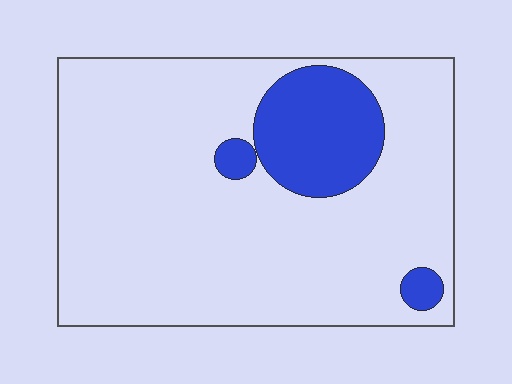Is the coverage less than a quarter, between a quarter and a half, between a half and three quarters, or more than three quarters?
Less than a quarter.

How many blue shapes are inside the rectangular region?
3.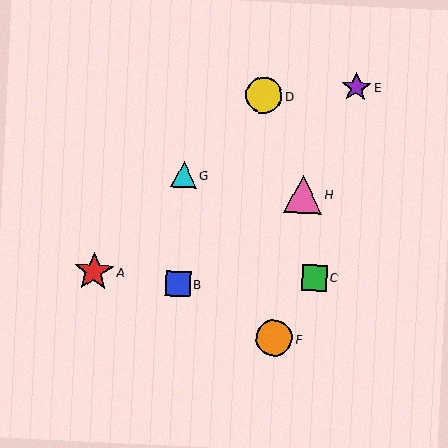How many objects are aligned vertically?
2 objects (B, G) are aligned vertically.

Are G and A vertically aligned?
No, G is at x≈184 and A is at x≈94.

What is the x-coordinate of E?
Object E is at x≈356.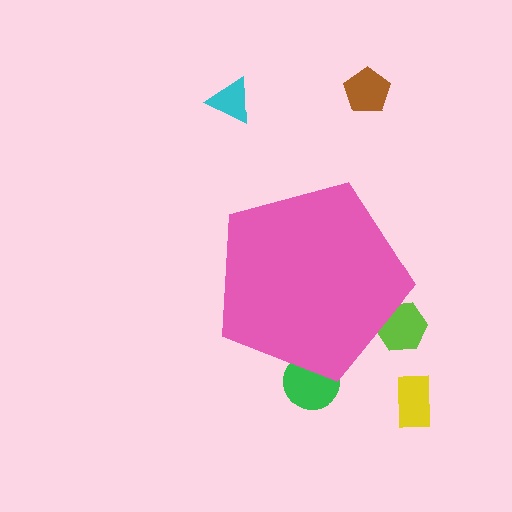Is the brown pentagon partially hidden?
No, the brown pentagon is fully visible.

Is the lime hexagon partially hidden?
Yes, the lime hexagon is partially hidden behind the pink pentagon.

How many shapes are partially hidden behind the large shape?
2 shapes are partially hidden.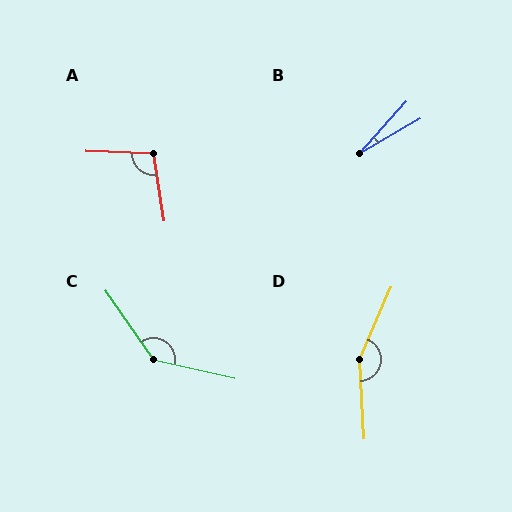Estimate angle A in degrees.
Approximately 101 degrees.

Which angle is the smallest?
B, at approximately 17 degrees.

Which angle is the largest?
D, at approximately 154 degrees.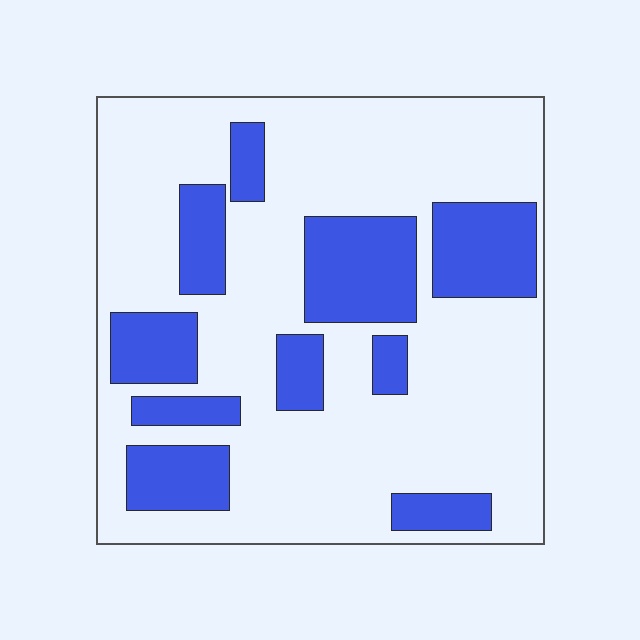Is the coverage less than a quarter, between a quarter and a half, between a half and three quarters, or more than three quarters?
Between a quarter and a half.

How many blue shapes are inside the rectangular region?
10.